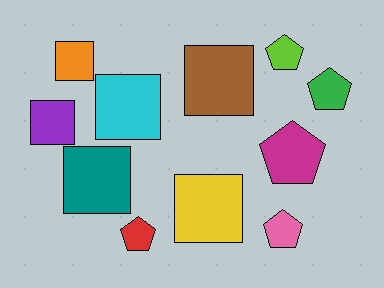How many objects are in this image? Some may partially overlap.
There are 12 objects.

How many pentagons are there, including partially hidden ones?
There are 5 pentagons.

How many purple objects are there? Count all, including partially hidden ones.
There is 1 purple object.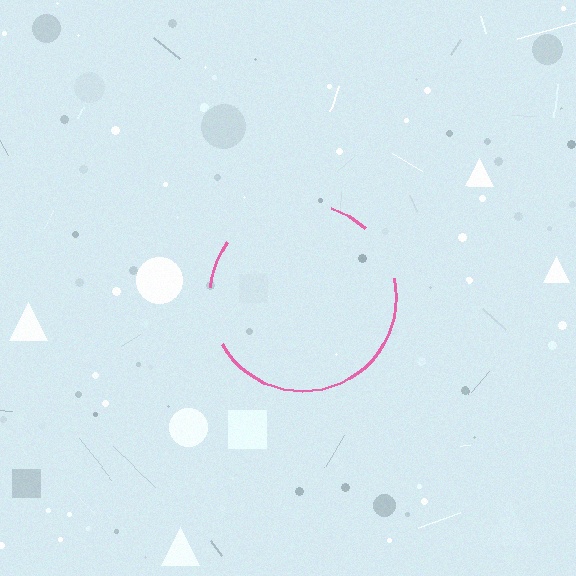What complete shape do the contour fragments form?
The contour fragments form a circle.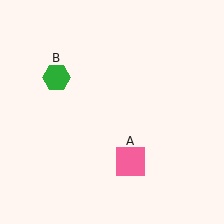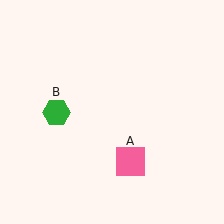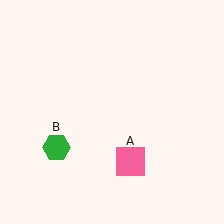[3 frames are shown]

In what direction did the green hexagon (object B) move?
The green hexagon (object B) moved down.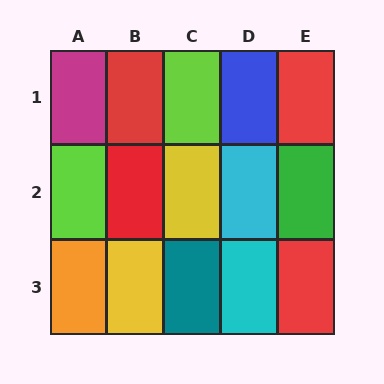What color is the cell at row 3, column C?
Teal.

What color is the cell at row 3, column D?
Cyan.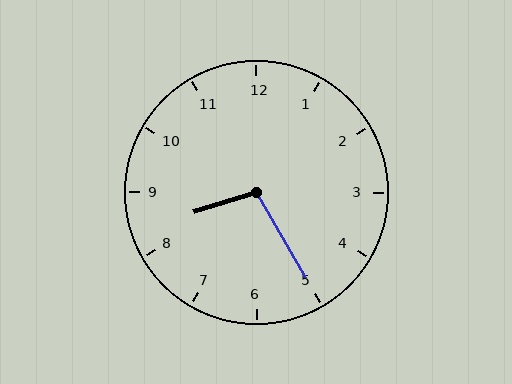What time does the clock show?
8:25.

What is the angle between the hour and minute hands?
Approximately 102 degrees.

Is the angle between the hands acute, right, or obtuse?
It is obtuse.